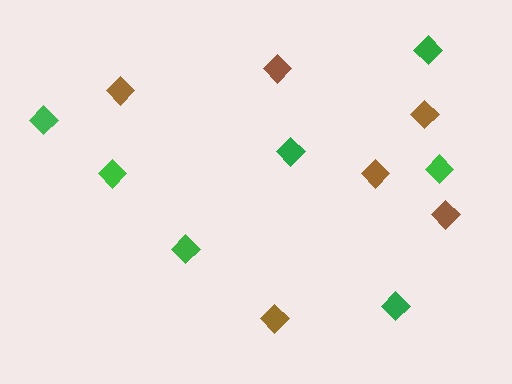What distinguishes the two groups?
There are 2 groups: one group of green diamonds (7) and one group of brown diamonds (6).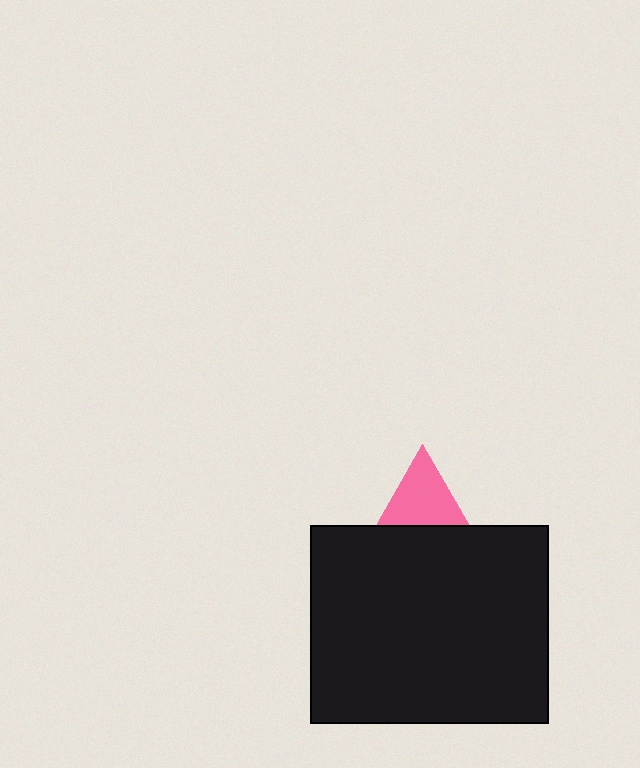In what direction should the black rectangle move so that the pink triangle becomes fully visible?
The black rectangle should move down. That is the shortest direction to clear the overlap and leave the pink triangle fully visible.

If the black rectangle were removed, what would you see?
You would see the complete pink triangle.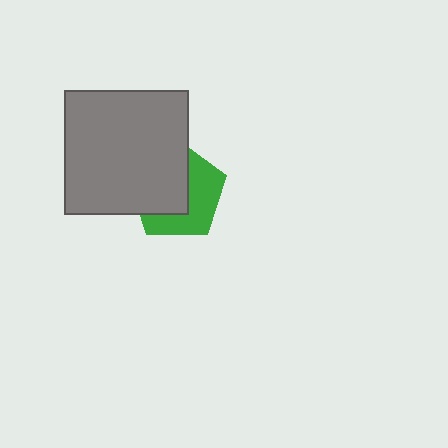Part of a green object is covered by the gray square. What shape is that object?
It is a pentagon.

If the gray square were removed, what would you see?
You would see the complete green pentagon.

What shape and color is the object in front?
The object in front is a gray square.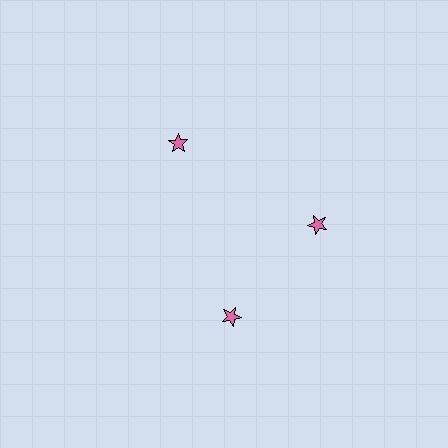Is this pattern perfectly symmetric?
No. The 3 pink stars are arranged in a ring, but one element near the 7 o'clock position is rotated out of alignment along the ring, breaking the 3-fold rotational symmetry.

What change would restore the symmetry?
The symmetry would be restored by rotating it back into even spacing with its neighbors so that all 3 stars sit at equal angles and equal distance from the center.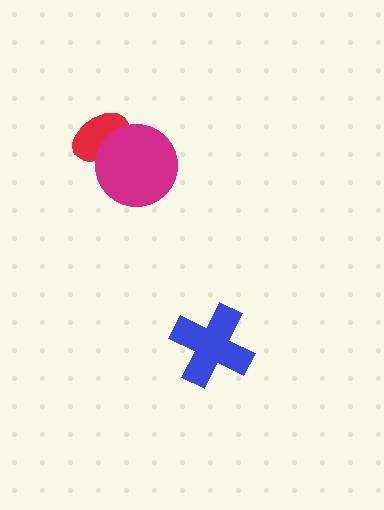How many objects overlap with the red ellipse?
1 object overlaps with the red ellipse.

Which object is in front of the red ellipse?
The magenta circle is in front of the red ellipse.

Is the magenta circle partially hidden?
No, no other shape covers it.